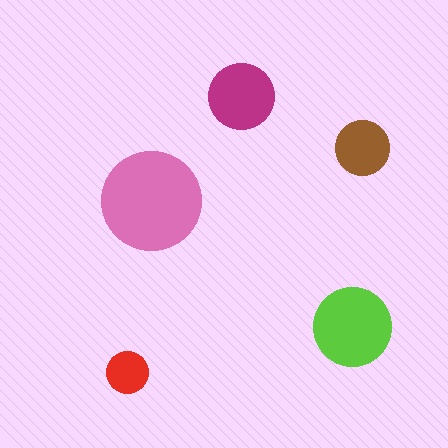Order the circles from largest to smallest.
the pink one, the lime one, the magenta one, the brown one, the red one.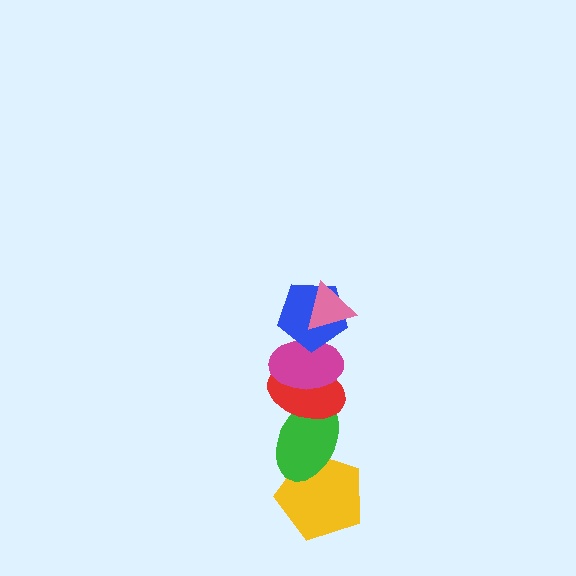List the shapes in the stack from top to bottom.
From top to bottom: the pink triangle, the blue pentagon, the magenta ellipse, the red ellipse, the green ellipse, the yellow pentagon.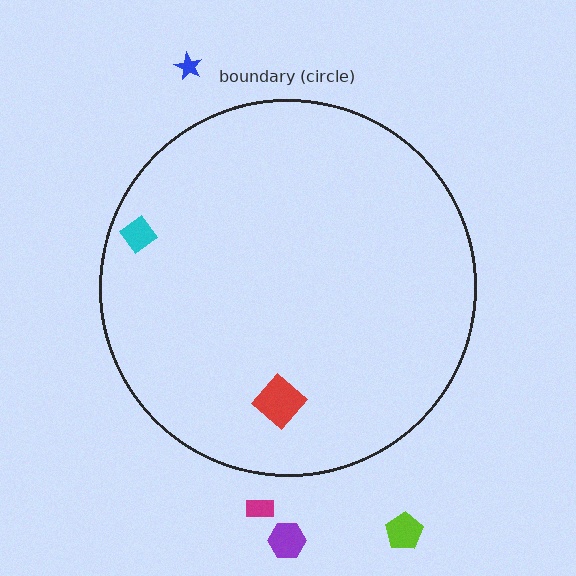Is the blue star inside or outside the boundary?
Outside.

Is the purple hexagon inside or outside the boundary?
Outside.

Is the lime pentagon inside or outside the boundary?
Outside.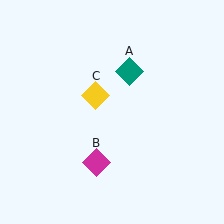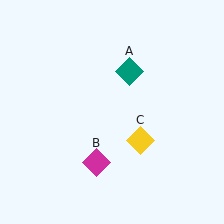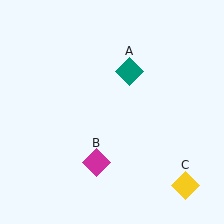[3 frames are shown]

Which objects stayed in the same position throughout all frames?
Teal diamond (object A) and magenta diamond (object B) remained stationary.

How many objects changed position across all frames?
1 object changed position: yellow diamond (object C).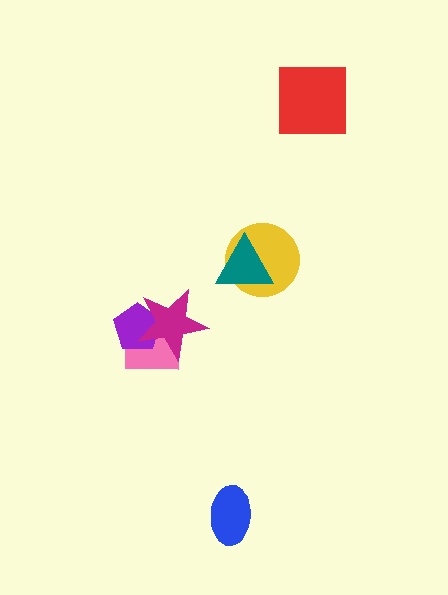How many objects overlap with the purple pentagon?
2 objects overlap with the purple pentagon.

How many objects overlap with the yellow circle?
1 object overlaps with the yellow circle.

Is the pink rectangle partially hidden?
Yes, it is partially covered by another shape.